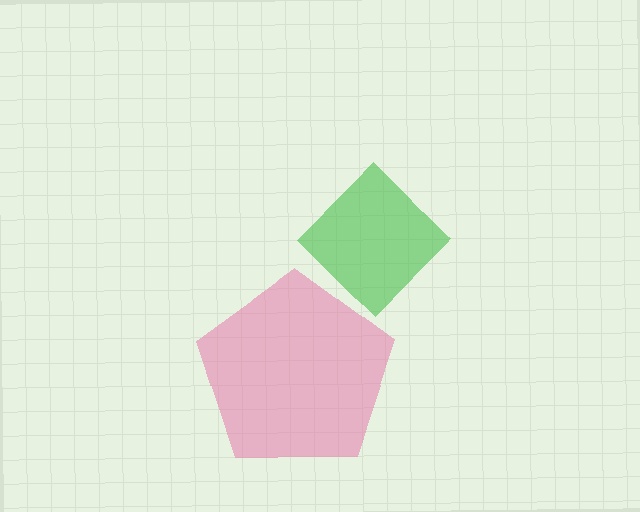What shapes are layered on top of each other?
The layered shapes are: a green diamond, a pink pentagon.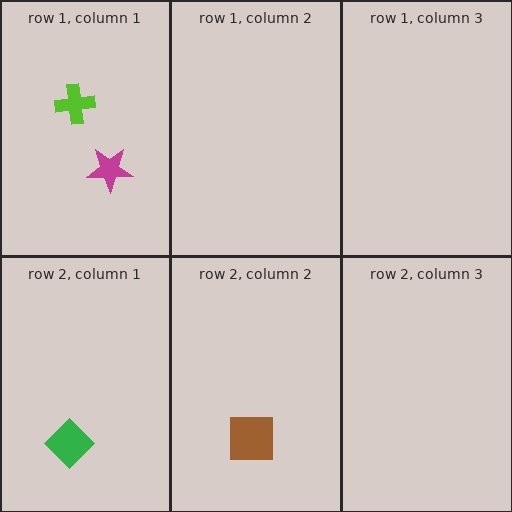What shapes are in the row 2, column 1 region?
The green diamond.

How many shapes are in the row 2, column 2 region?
1.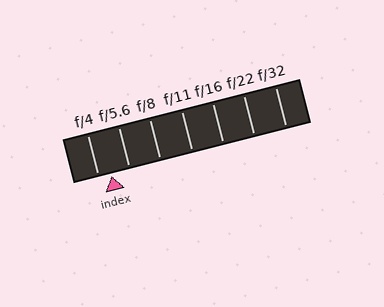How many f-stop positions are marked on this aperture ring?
There are 7 f-stop positions marked.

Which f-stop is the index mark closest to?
The index mark is closest to f/4.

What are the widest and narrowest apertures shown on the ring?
The widest aperture shown is f/4 and the narrowest is f/32.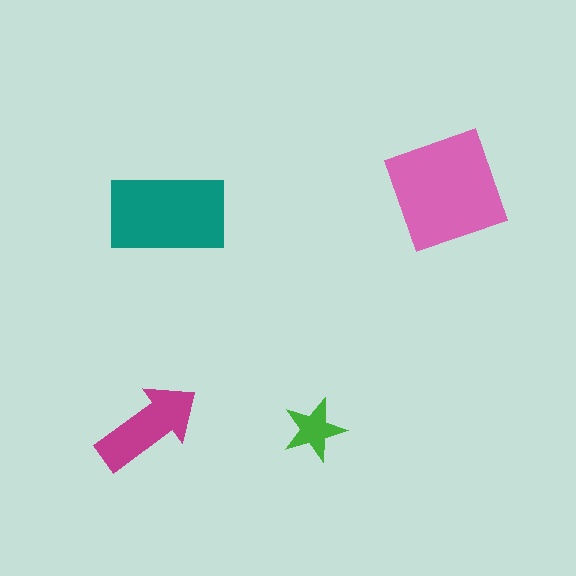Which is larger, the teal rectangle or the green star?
The teal rectangle.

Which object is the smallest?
The green star.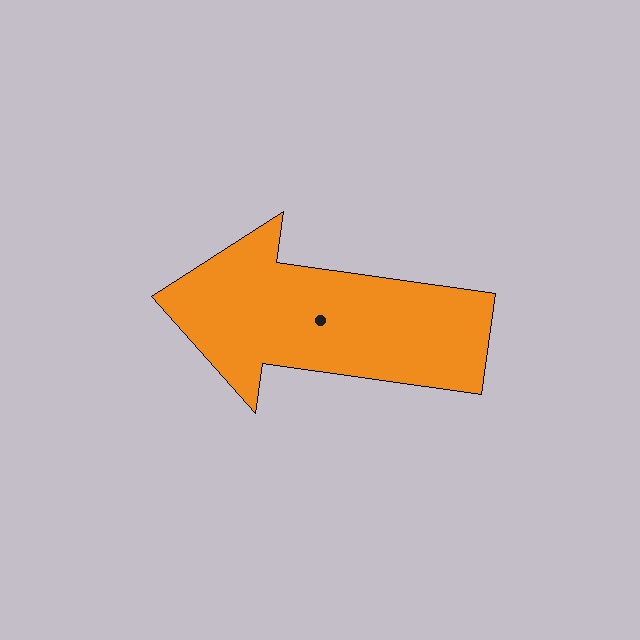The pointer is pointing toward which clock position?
Roughly 9 o'clock.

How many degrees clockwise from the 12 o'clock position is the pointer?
Approximately 278 degrees.